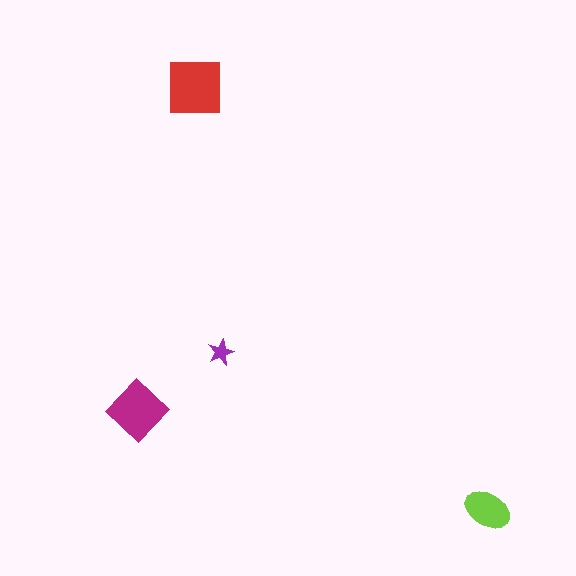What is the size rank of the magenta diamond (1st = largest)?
2nd.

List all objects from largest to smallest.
The red square, the magenta diamond, the lime ellipse, the purple star.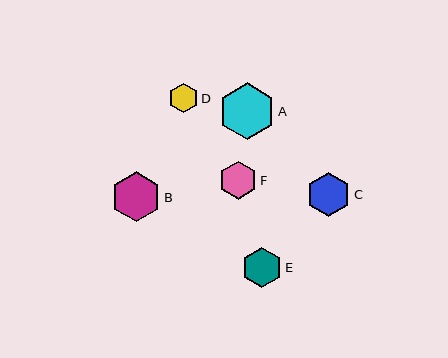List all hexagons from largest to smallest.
From largest to smallest: A, B, C, E, F, D.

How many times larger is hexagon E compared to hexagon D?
Hexagon E is approximately 1.3 times the size of hexagon D.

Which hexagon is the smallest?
Hexagon D is the smallest with a size of approximately 29 pixels.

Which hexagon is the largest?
Hexagon A is the largest with a size of approximately 57 pixels.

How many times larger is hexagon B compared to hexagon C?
Hexagon B is approximately 1.1 times the size of hexagon C.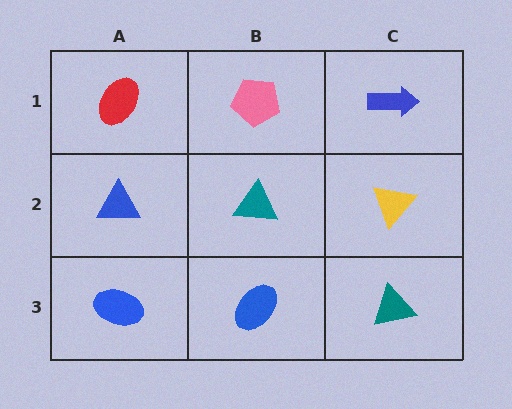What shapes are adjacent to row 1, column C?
A yellow triangle (row 2, column C), a pink pentagon (row 1, column B).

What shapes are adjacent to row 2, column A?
A red ellipse (row 1, column A), a blue ellipse (row 3, column A), a teal triangle (row 2, column B).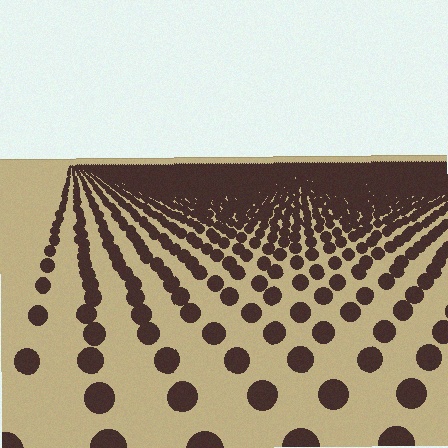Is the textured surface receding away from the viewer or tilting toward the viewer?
The surface is receding away from the viewer. Texture elements get smaller and denser toward the top.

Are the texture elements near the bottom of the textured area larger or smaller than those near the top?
Larger. Near the bottom, elements are closer to the viewer and appear at a bigger on-screen size.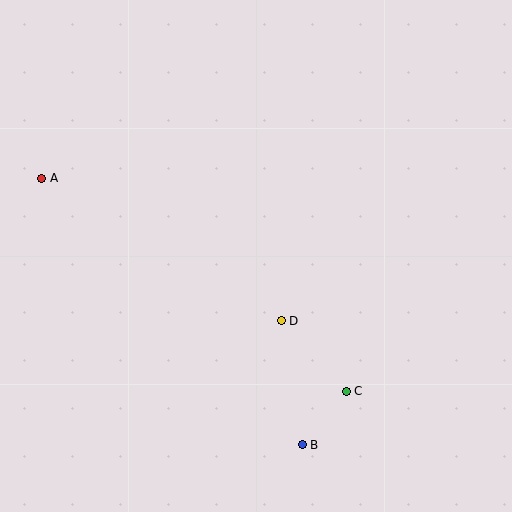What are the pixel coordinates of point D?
Point D is at (282, 321).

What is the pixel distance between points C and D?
The distance between C and D is 96 pixels.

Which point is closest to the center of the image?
Point D at (282, 321) is closest to the center.